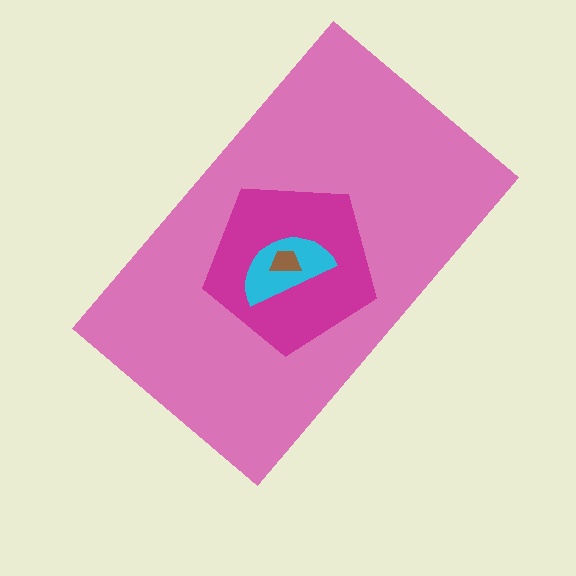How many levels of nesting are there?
4.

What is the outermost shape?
The pink rectangle.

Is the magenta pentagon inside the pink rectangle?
Yes.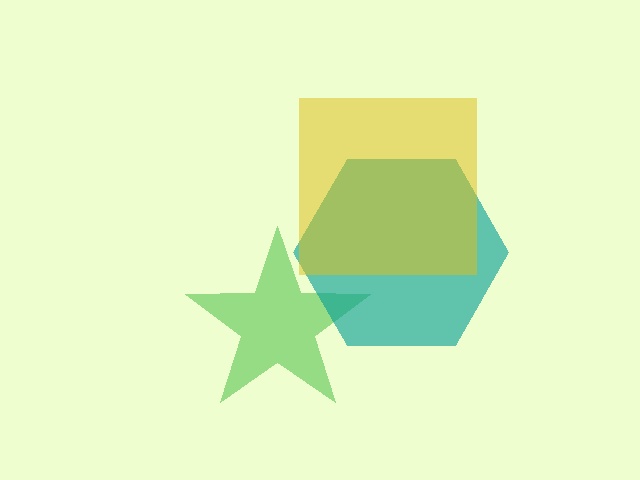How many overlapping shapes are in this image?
There are 3 overlapping shapes in the image.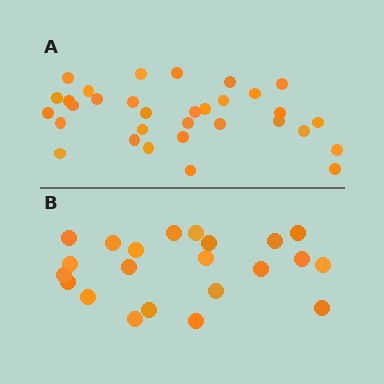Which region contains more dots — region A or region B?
Region A (the top region) has more dots.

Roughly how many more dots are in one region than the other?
Region A has roughly 10 or so more dots than region B.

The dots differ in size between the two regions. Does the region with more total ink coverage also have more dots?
No. Region B has more total ink coverage because its dots are larger, but region A actually contains more individual dots. Total area can be misleading — the number of items is what matters here.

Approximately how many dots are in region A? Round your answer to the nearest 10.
About 30 dots. (The exact count is 32, which rounds to 30.)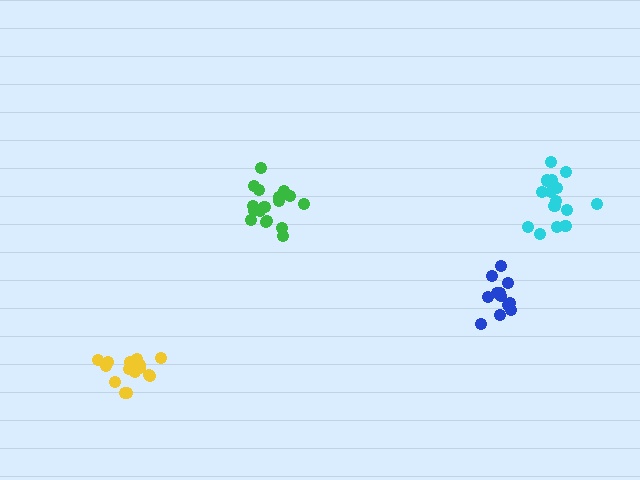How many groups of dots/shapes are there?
There are 4 groups.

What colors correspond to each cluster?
The clusters are colored: blue, cyan, green, yellow.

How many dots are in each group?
Group 1: 12 dots, Group 2: 15 dots, Group 3: 17 dots, Group 4: 16 dots (60 total).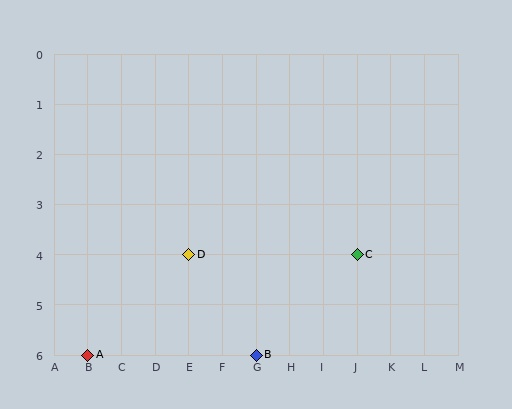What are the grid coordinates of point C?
Point C is at grid coordinates (J, 4).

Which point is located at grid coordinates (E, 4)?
Point D is at (E, 4).